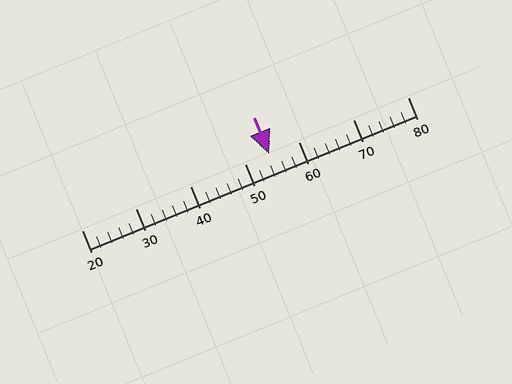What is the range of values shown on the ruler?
The ruler shows values from 20 to 80.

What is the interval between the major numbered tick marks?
The major tick marks are spaced 10 units apart.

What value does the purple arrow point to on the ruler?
The purple arrow points to approximately 55.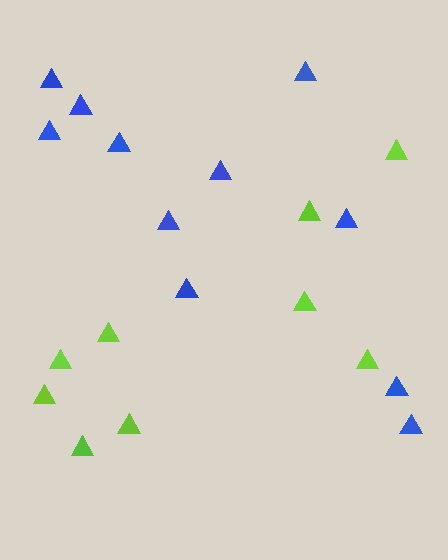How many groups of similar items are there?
There are 2 groups: one group of lime triangles (9) and one group of blue triangles (11).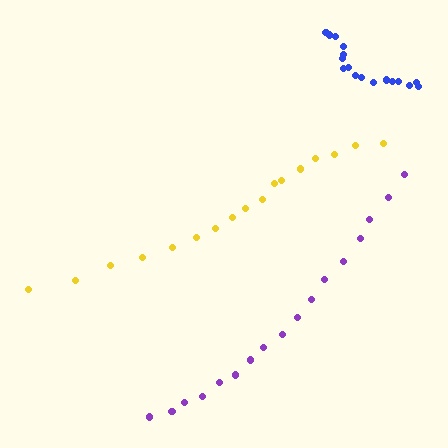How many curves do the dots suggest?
There are 3 distinct paths.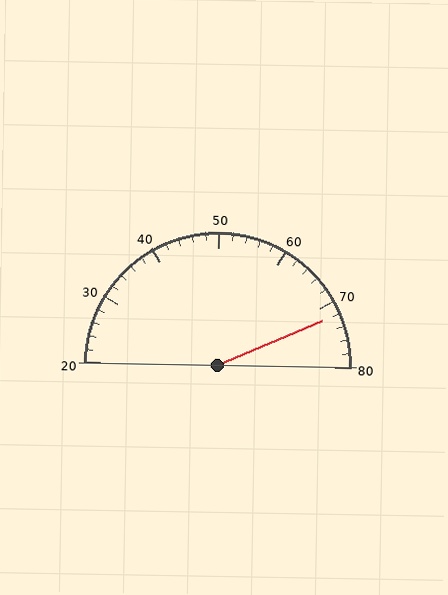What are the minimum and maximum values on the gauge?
The gauge ranges from 20 to 80.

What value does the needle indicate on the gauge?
The needle indicates approximately 72.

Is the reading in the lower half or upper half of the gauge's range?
The reading is in the upper half of the range (20 to 80).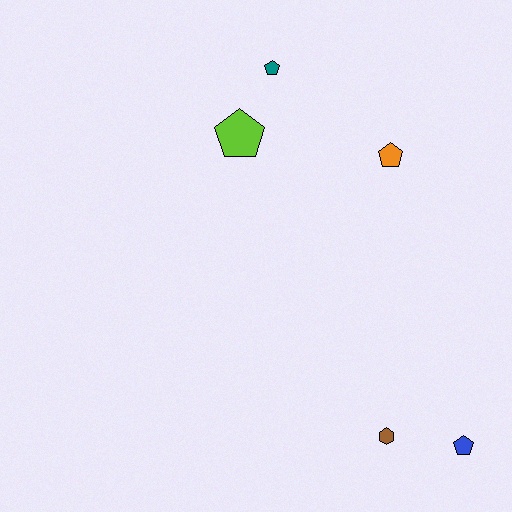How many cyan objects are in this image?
There are no cyan objects.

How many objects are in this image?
There are 5 objects.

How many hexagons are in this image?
There is 1 hexagon.